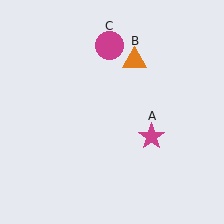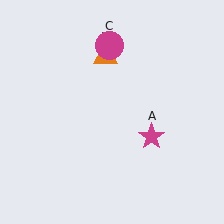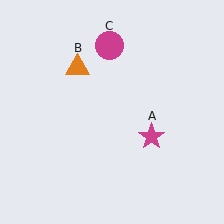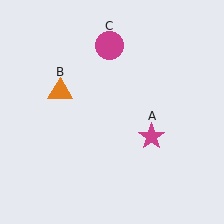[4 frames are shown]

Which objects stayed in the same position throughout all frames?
Magenta star (object A) and magenta circle (object C) remained stationary.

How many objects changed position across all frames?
1 object changed position: orange triangle (object B).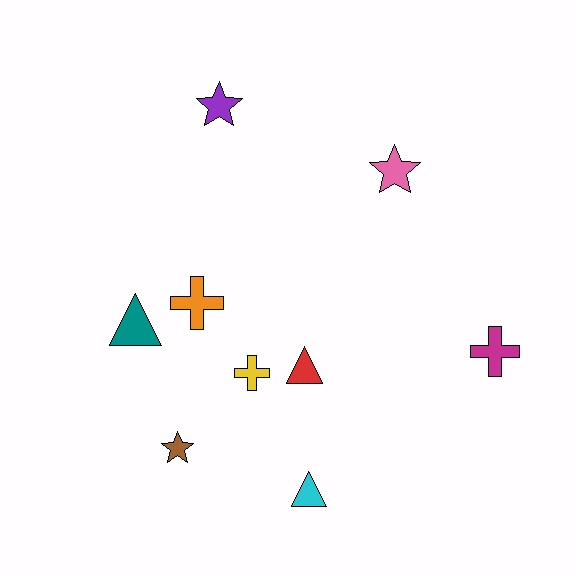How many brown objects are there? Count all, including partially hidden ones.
There is 1 brown object.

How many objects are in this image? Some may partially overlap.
There are 9 objects.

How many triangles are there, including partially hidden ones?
There are 3 triangles.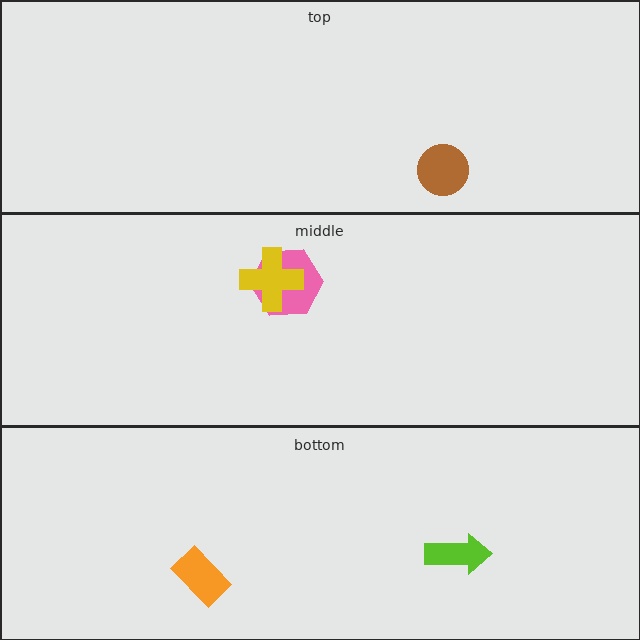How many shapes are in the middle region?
2.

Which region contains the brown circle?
The top region.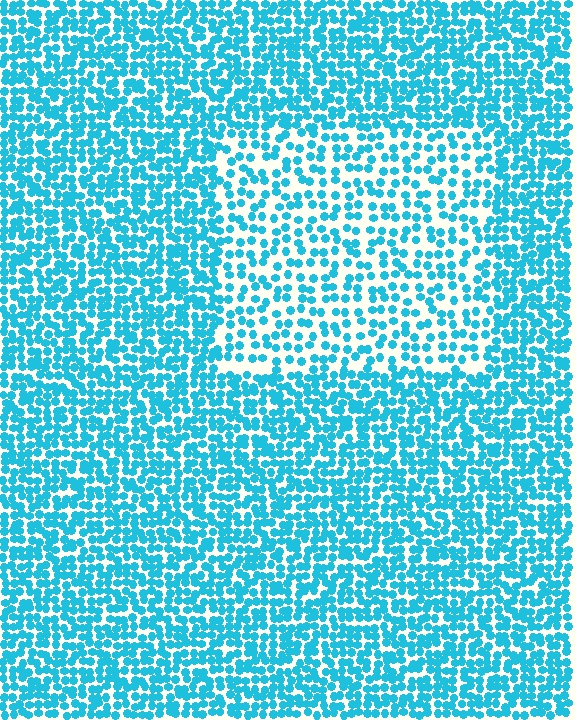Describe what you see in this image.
The image contains small cyan elements arranged at two different densities. A rectangle-shaped region is visible where the elements are less densely packed than the surrounding area.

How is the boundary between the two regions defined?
The boundary is defined by a change in element density (approximately 1.8x ratio). All elements are the same color, size, and shape.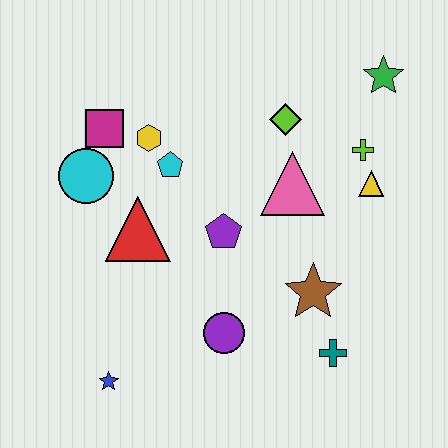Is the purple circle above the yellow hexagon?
No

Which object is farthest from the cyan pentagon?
The teal cross is farthest from the cyan pentagon.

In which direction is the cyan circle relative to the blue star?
The cyan circle is above the blue star.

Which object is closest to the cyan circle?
The magenta square is closest to the cyan circle.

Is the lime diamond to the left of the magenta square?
No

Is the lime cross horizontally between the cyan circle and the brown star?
No